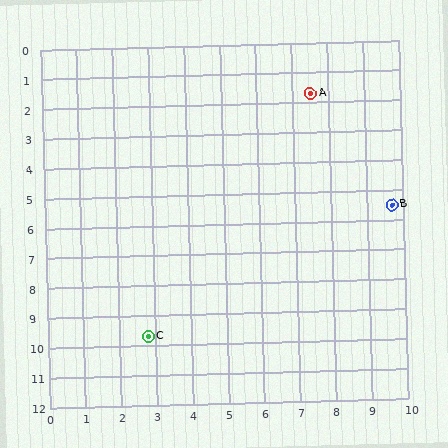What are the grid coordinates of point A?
Point A is at approximately (7.5, 1.7).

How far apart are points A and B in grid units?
Points A and B are about 4.4 grid units apart.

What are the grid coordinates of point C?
Point C is at approximately (2.8, 9.7).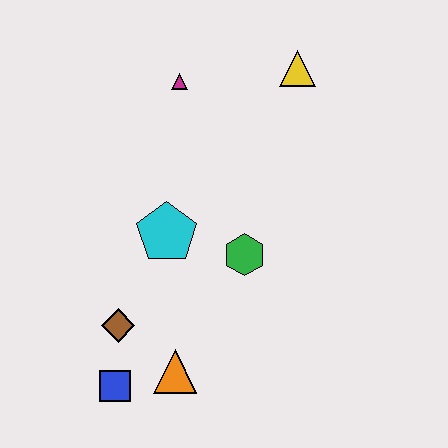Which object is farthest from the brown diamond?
The yellow triangle is farthest from the brown diamond.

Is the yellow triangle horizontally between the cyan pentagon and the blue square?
No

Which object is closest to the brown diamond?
The blue square is closest to the brown diamond.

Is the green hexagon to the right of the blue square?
Yes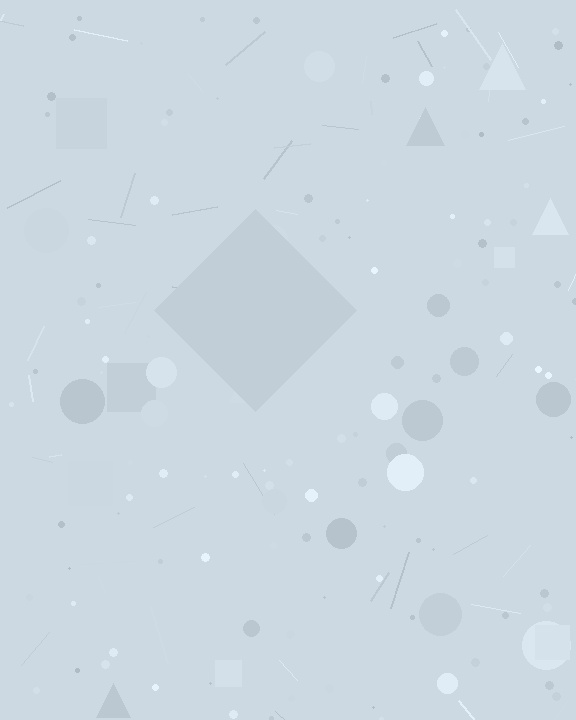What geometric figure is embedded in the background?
A diamond is embedded in the background.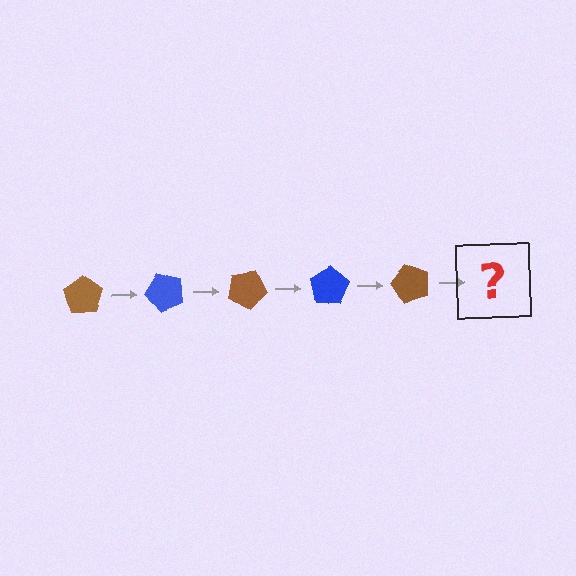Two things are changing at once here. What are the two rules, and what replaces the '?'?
The two rules are that it rotates 50 degrees each step and the color cycles through brown and blue. The '?' should be a blue pentagon, rotated 250 degrees from the start.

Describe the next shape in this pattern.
It should be a blue pentagon, rotated 250 degrees from the start.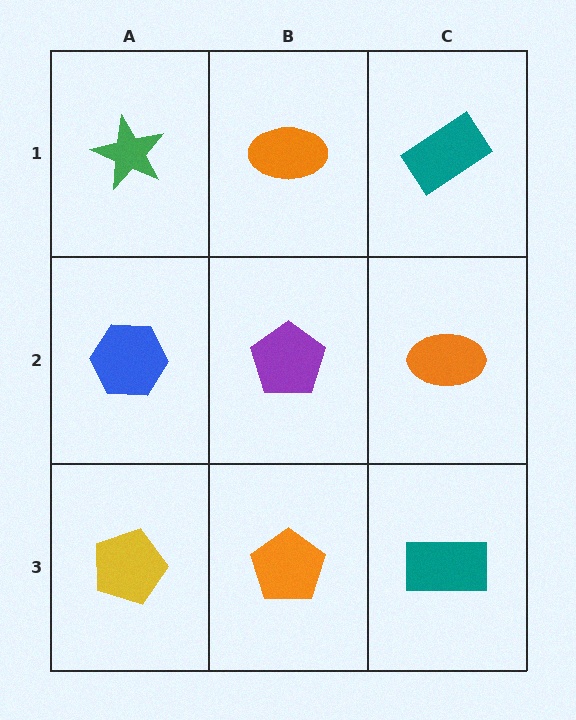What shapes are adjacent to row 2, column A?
A green star (row 1, column A), a yellow pentagon (row 3, column A), a purple pentagon (row 2, column B).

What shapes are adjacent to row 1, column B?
A purple pentagon (row 2, column B), a green star (row 1, column A), a teal rectangle (row 1, column C).